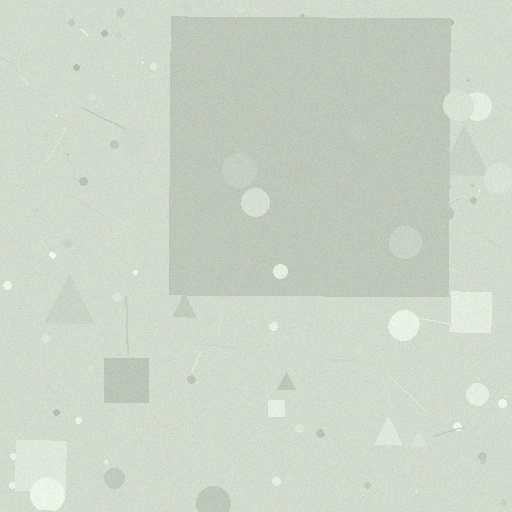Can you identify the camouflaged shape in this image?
The camouflaged shape is a square.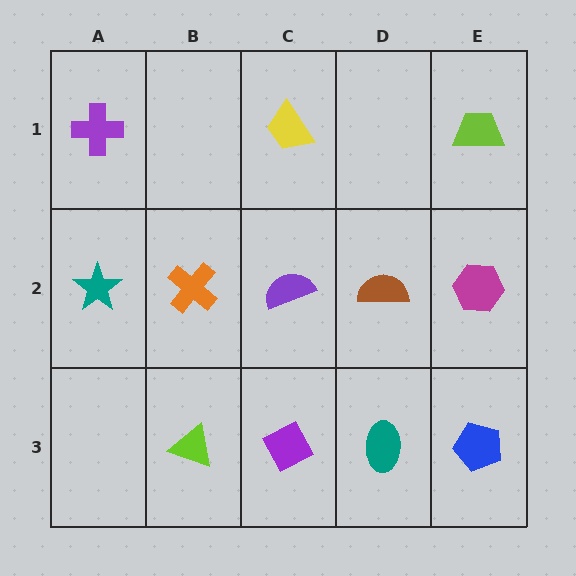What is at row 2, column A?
A teal star.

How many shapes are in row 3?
4 shapes.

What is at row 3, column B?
A lime triangle.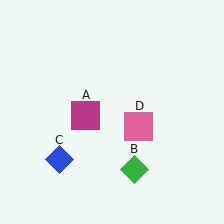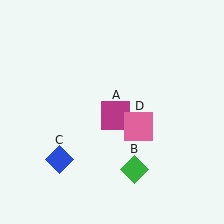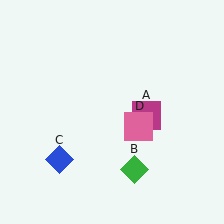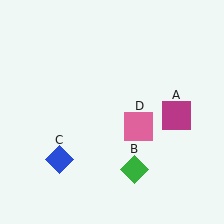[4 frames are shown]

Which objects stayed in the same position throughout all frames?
Green diamond (object B) and blue diamond (object C) and pink square (object D) remained stationary.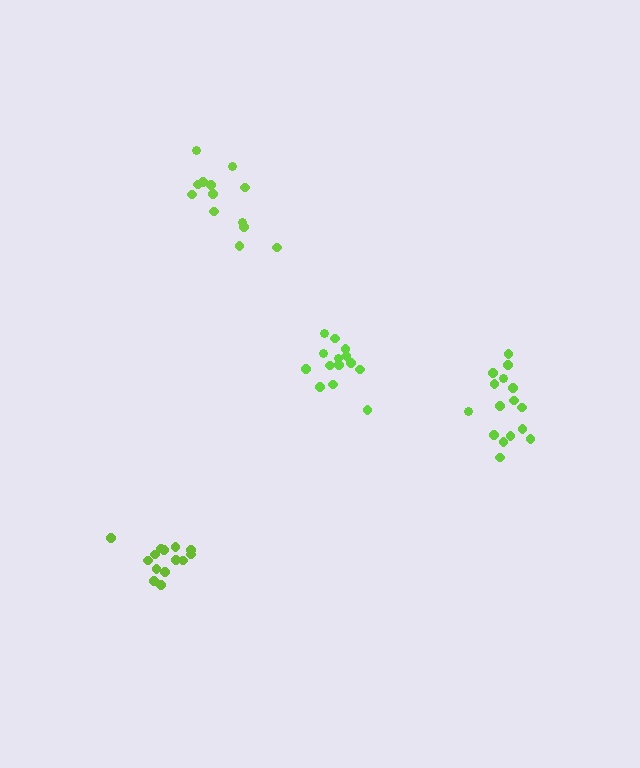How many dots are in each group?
Group 1: 16 dots, Group 2: 13 dots, Group 3: 14 dots, Group 4: 14 dots (57 total).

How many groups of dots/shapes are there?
There are 4 groups.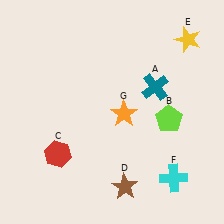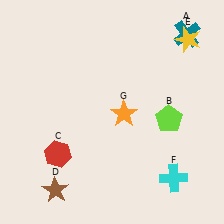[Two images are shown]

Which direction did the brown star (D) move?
The brown star (D) moved left.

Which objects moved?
The objects that moved are: the teal cross (A), the brown star (D).